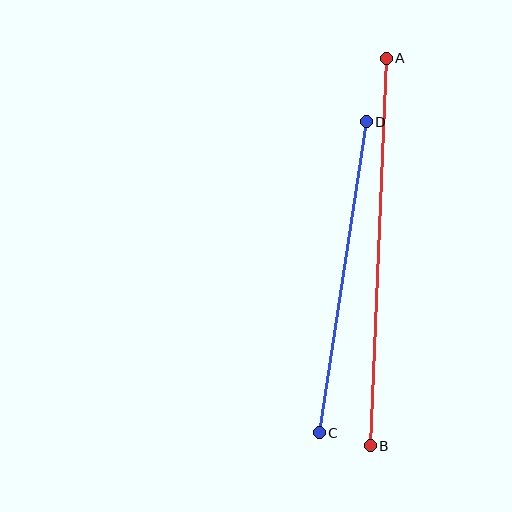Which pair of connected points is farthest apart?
Points A and B are farthest apart.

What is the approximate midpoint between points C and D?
The midpoint is at approximately (343, 277) pixels.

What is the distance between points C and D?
The distance is approximately 315 pixels.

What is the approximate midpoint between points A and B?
The midpoint is at approximately (378, 252) pixels.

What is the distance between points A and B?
The distance is approximately 388 pixels.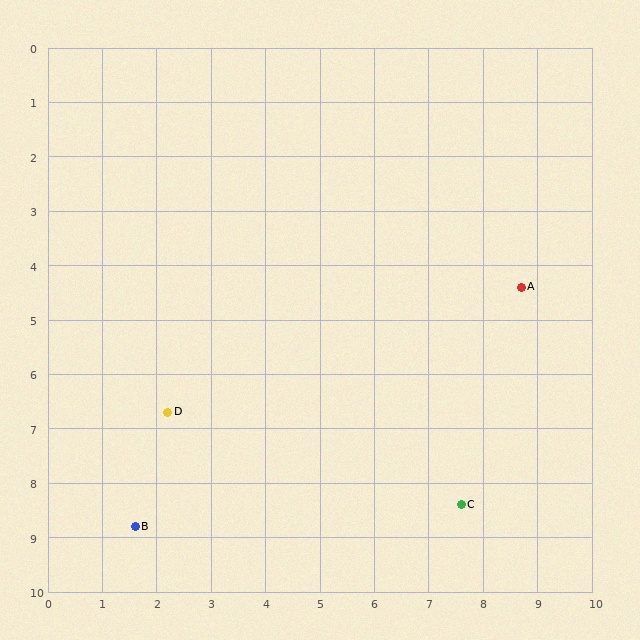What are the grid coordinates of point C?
Point C is at approximately (7.6, 8.4).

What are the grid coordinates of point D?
Point D is at approximately (2.2, 6.7).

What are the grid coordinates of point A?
Point A is at approximately (8.7, 4.4).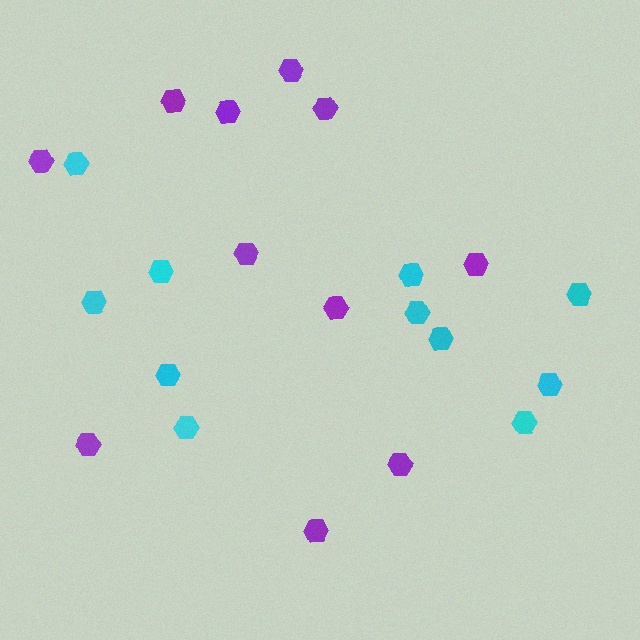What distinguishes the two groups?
There are 2 groups: one group of cyan hexagons (11) and one group of purple hexagons (11).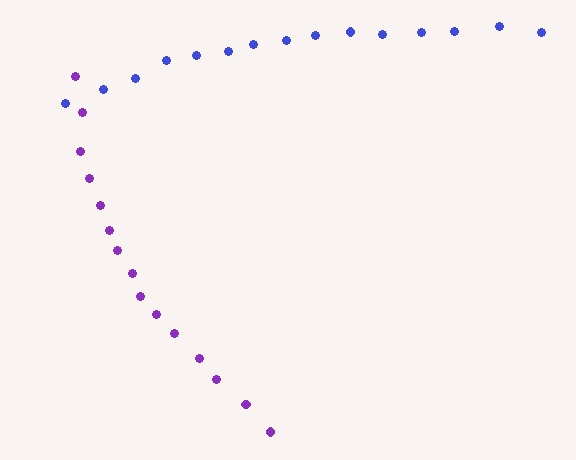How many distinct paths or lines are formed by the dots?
There are 2 distinct paths.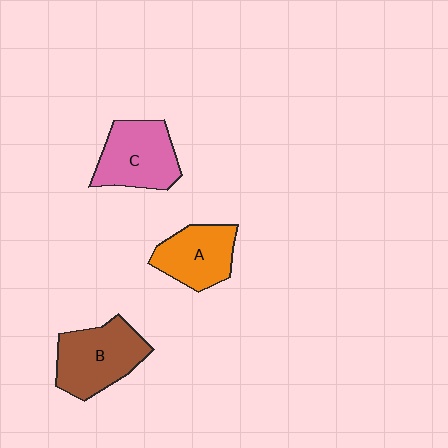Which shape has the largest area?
Shape B (brown).